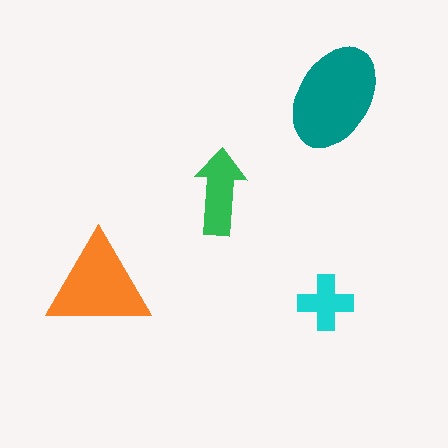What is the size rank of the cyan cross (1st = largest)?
4th.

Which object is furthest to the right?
The teal ellipse is rightmost.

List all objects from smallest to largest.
The cyan cross, the green arrow, the orange triangle, the teal ellipse.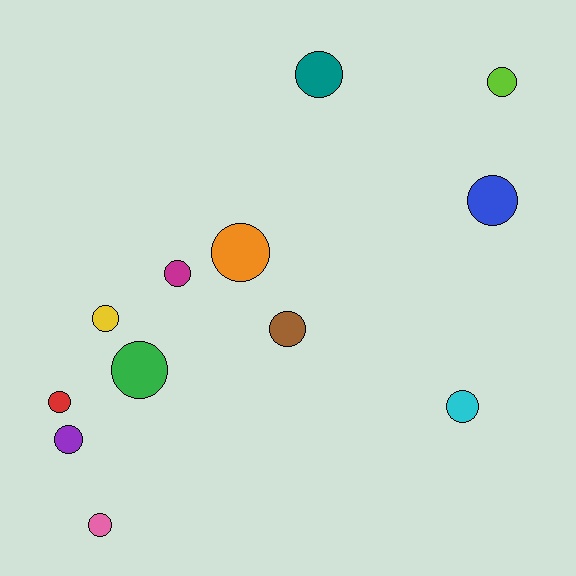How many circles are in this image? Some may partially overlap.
There are 12 circles.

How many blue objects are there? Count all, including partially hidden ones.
There is 1 blue object.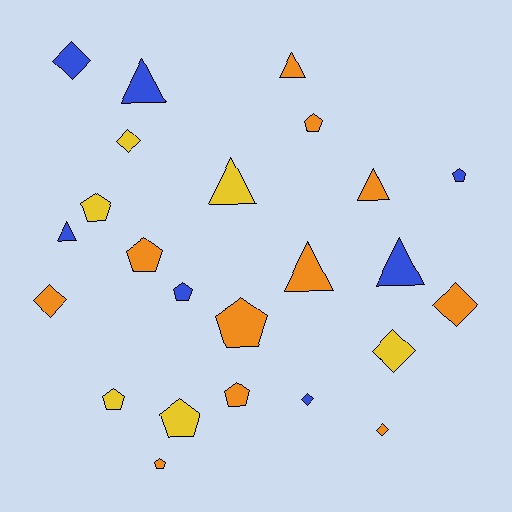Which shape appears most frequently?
Pentagon, with 10 objects.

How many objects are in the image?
There are 24 objects.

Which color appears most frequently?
Orange, with 11 objects.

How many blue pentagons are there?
There are 2 blue pentagons.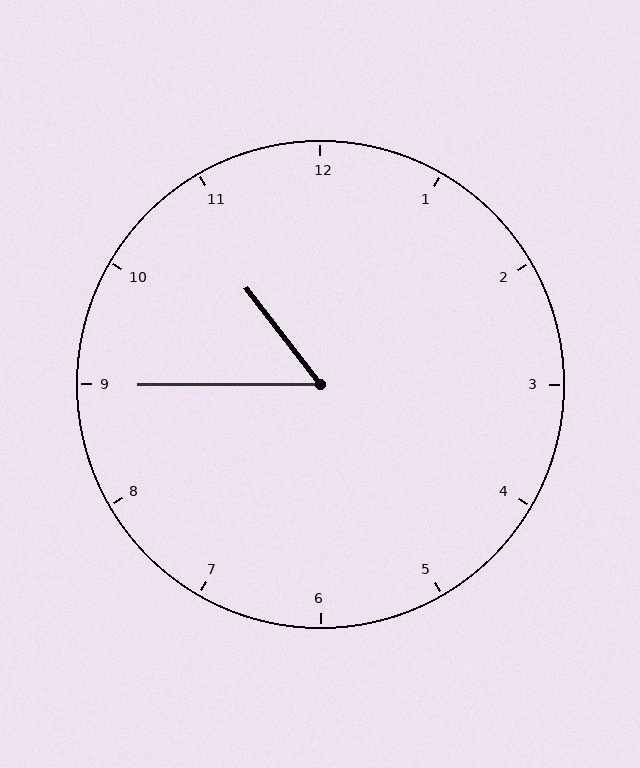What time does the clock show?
10:45.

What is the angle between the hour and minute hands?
Approximately 52 degrees.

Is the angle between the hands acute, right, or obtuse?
It is acute.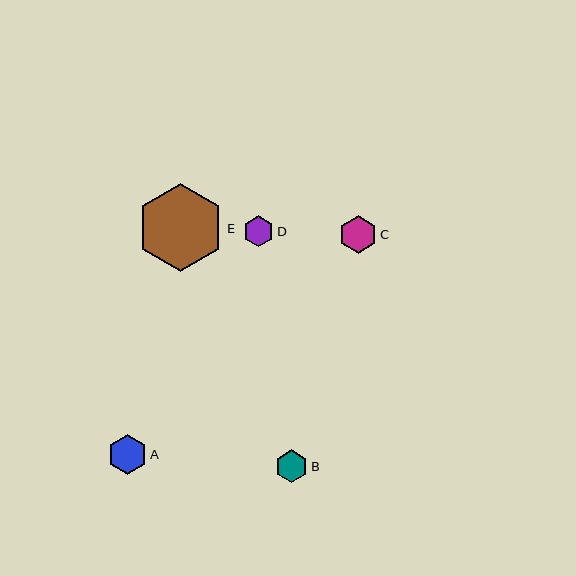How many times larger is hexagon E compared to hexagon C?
Hexagon E is approximately 2.3 times the size of hexagon C.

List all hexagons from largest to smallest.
From largest to smallest: E, A, C, B, D.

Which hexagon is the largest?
Hexagon E is the largest with a size of approximately 87 pixels.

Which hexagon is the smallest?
Hexagon D is the smallest with a size of approximately 31 pixels.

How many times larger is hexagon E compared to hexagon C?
Hexagon E is approximately 2.3 times the size of hexagon C.